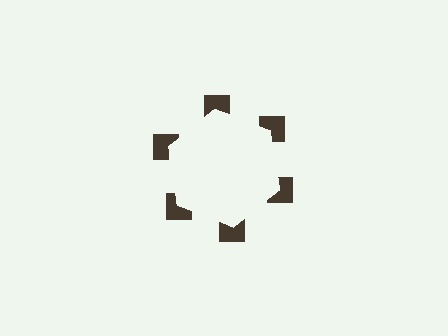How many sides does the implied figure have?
6 sides.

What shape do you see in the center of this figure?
An illusory hexagon — its edges are inferred from the aligned wedge cuts in the notched squares, not physically drawn.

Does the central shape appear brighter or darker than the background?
It typically appears slightly brighter than the background, even though no actual brightness change is drawn.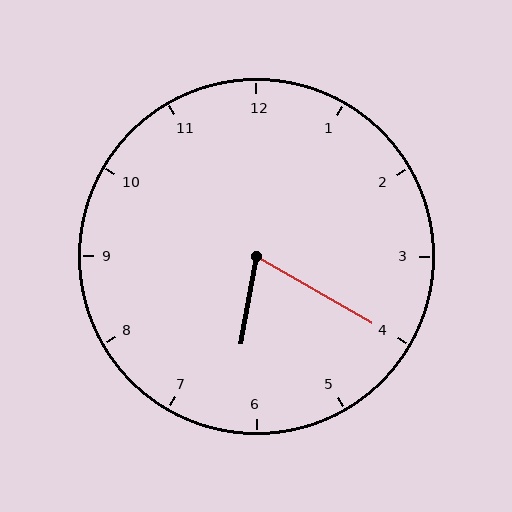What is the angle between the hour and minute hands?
Approximately 70 degrees.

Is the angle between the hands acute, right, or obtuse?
It is acute.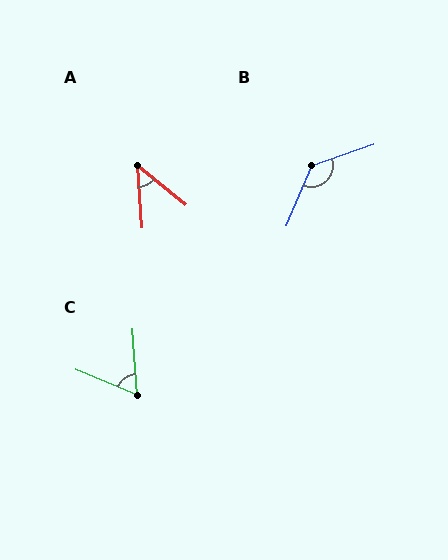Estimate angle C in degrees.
Approximately 63 degrees.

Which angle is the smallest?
A, at approximately 47 degrees.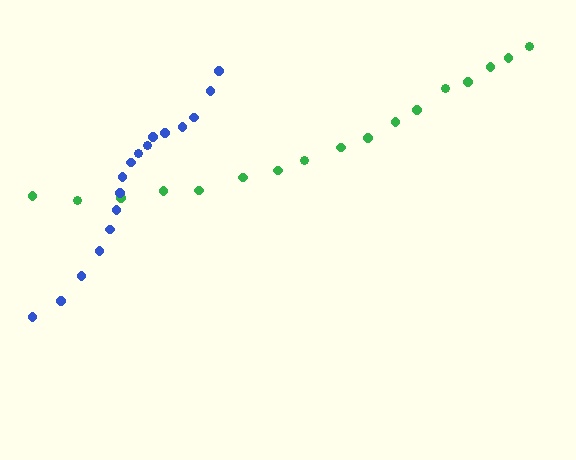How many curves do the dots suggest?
There are 2 distinct paths.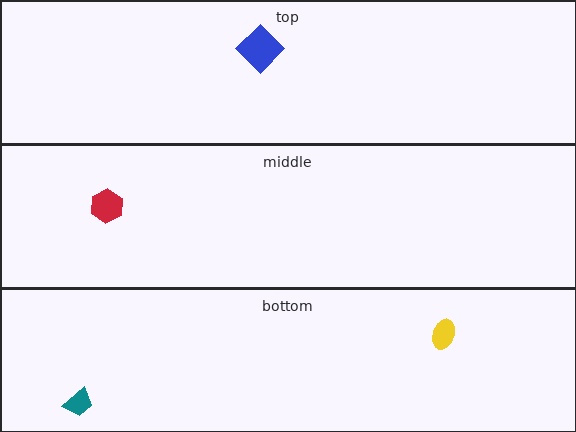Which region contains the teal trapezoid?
The bottom region.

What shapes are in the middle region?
The red hexagon.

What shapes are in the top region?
The blue diamond.